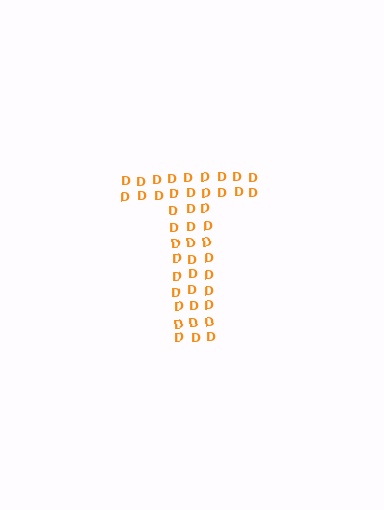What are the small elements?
The small elements are letter D's.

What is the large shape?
The large shape is the letter T.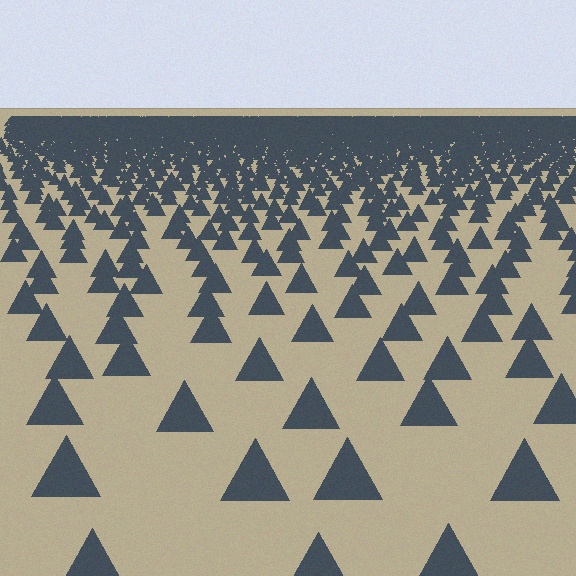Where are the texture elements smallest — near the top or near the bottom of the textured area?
Near the top.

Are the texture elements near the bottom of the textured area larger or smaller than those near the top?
Larger. Near the bottom, elements are closer to the viewer and appear at a bigger on-screen size.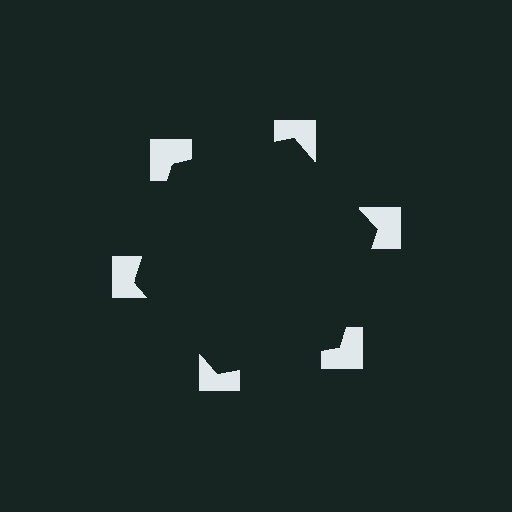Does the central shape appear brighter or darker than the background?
It typically appears slightly darker than the background, even though no actual brightness change is drawn.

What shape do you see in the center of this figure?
An illusory hexagon — its edges are inferred from the aligned wedge cuts in the notched squares, not physically drawn.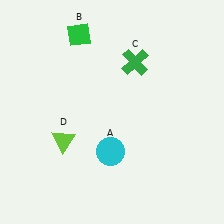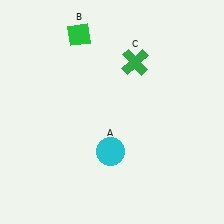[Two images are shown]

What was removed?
The lime triangle (D) was removed in Image 2.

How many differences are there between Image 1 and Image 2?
There is 1 difference between the two images.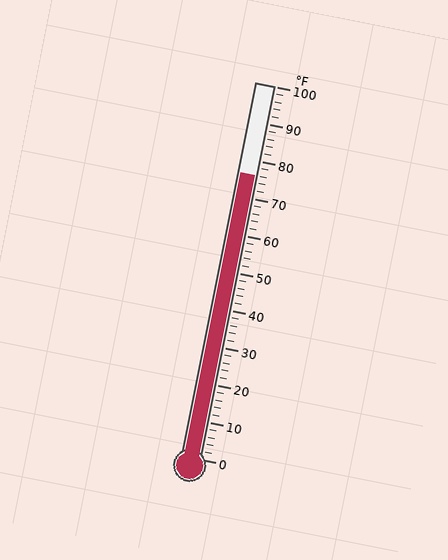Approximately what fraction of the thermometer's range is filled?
The thermometer is filled to approximately 75% of its range.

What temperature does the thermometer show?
The thermometer shows approximately 76°F.